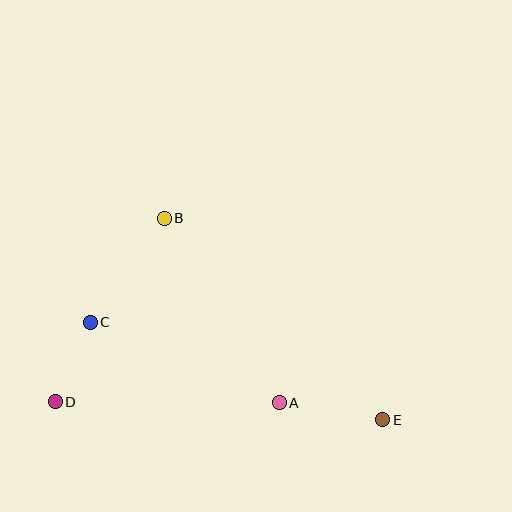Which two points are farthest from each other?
Points D and E are farthest from each other.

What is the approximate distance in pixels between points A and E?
The distance between A and E is approximately 105 pixels.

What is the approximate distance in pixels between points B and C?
The distance between B and C is approximately 128 pixels.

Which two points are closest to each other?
Points C and D are closest to each other.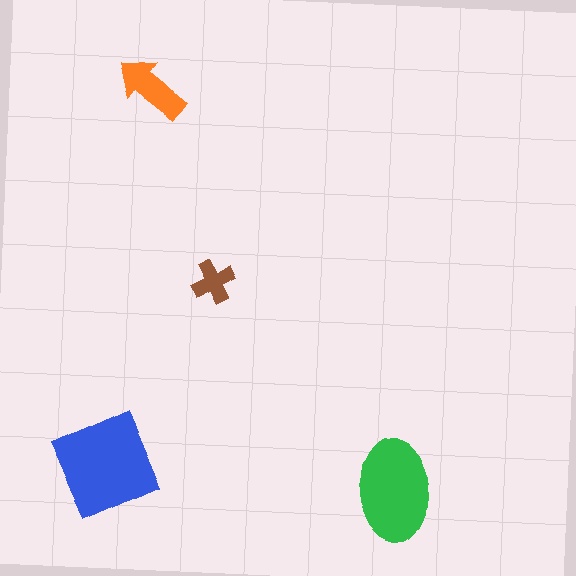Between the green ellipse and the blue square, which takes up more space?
The blue square.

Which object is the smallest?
The brown cross.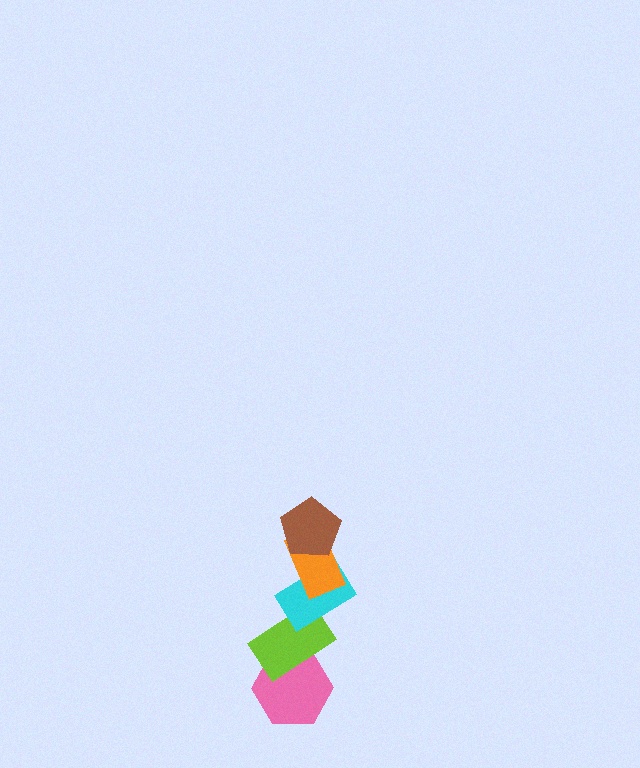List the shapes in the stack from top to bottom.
From top to bottom: the brown pentagon, the orange rectangle, the cyan rectangle, the lime rectangle, the pink hexagon.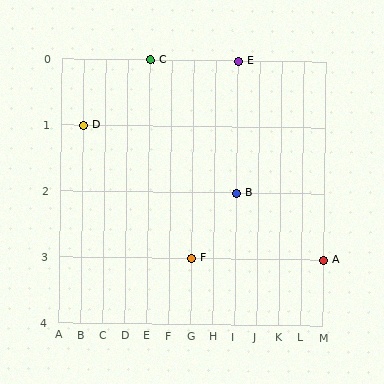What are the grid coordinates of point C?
Point C is at grid coordinates (E, 0).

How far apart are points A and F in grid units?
Points A and F are 6 columns apart.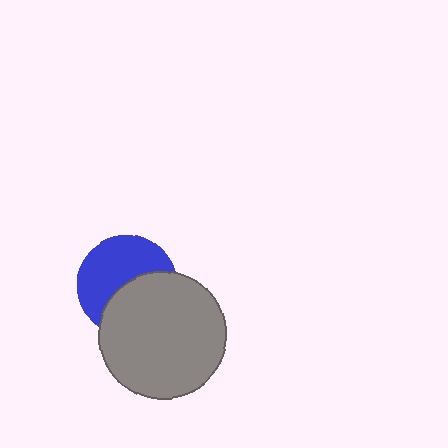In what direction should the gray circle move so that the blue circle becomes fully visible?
The gray circle should move down. That is the shortest direction to clear the overlap and leave the blue circle fully visible.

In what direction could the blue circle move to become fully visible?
The blue circle could move up. That would shift it out from behind the gray circle entirely.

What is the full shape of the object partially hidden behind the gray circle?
The partially hidden object is a blue circle.